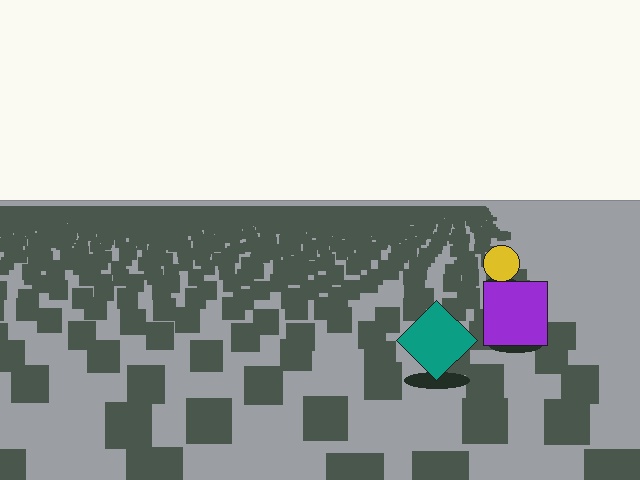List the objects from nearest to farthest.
From nearest to farthest: the teal diamond, the purple square, the yellow circle.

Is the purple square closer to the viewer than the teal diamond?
No. The teal diamond is closer — you can tell from the texture gradient: the ground texture is coarser near it.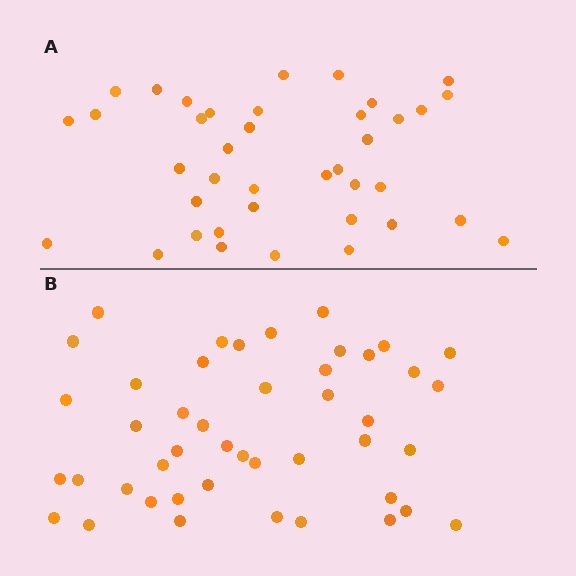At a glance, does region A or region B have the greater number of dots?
Region B (the bottom region) has more dots.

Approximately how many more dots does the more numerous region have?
Region B has about 6 more dots than region A.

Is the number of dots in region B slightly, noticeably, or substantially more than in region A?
Region B has only slightly more — the two regions are fairly close. The ratio is roughly 1.2 to 1.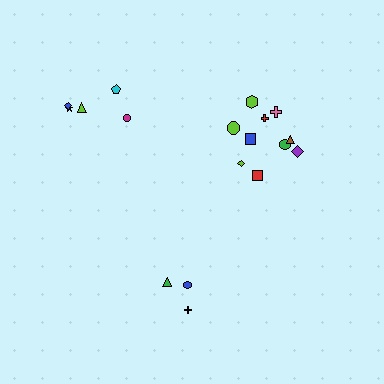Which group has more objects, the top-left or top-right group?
The top-right group.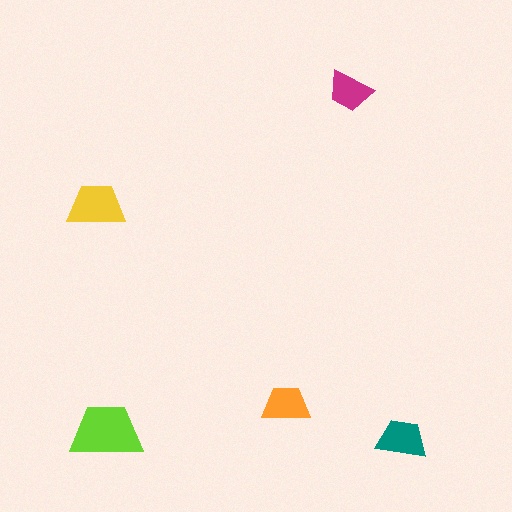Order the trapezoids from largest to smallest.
the lime one, the yellow one, the teal one, the orange one, the magenta one.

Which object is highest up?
The magenta trapezoid is topmost.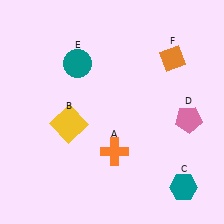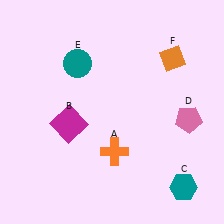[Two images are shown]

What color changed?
The square (B) changed from yellow in Image 1 to magenta in Image 2.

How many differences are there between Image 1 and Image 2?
There is 1 difference between the two images.